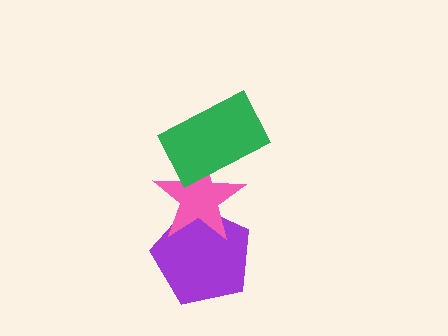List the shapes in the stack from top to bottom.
From top to bottom: the green rectangle, the pink star, the purple pentagon.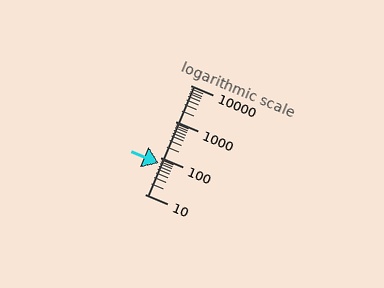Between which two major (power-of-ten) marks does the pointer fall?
The pointer is between 10 and 100.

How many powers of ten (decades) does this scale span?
The scale spans 3 decades, from 10 to 10000.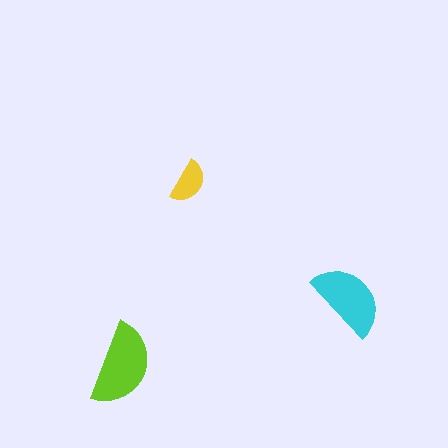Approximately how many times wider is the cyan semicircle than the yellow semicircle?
About 2 times wider.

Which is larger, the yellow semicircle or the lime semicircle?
The lime one.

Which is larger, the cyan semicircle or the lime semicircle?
The lime one.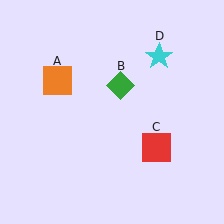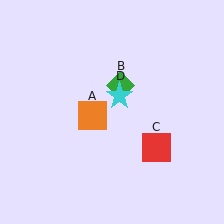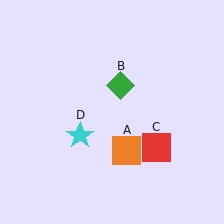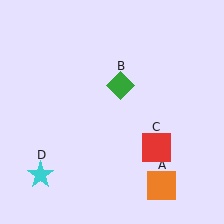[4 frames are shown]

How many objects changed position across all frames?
2 objects changed position: orange square (object A), cyan star (object D).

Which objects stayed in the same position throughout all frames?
Green diamond (object B) and red square (object C) remained stationary.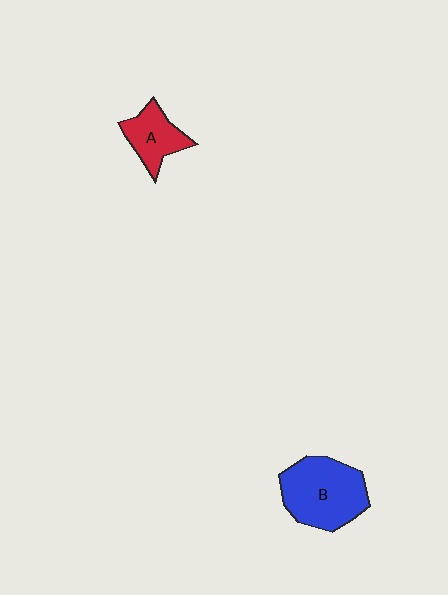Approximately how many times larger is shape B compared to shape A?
Approximately 1.8 times.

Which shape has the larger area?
Shape B (blue).